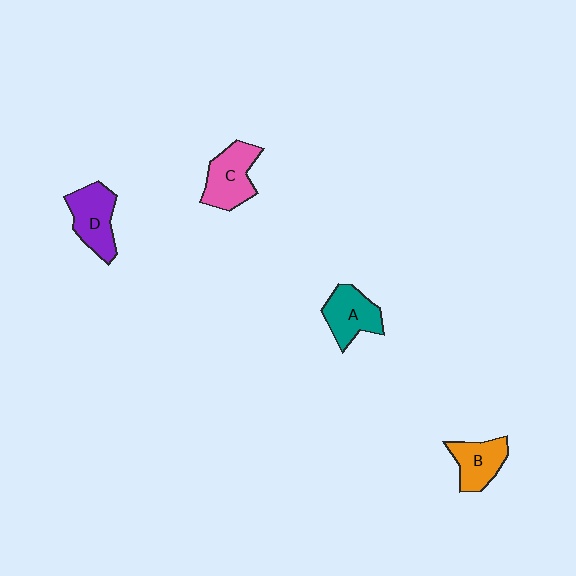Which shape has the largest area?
Shape C (pink).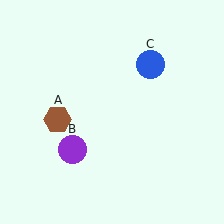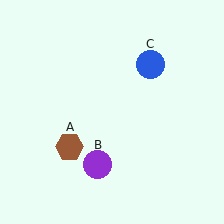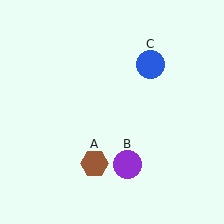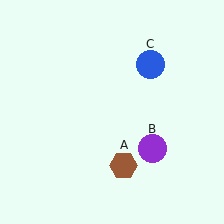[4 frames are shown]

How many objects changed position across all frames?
2 objects changed position: brown hexagon (object A), purple circle (object B).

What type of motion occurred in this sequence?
The brown hexagon (object A), purple circle (object B) rotated counterclockwise around the center of the scene.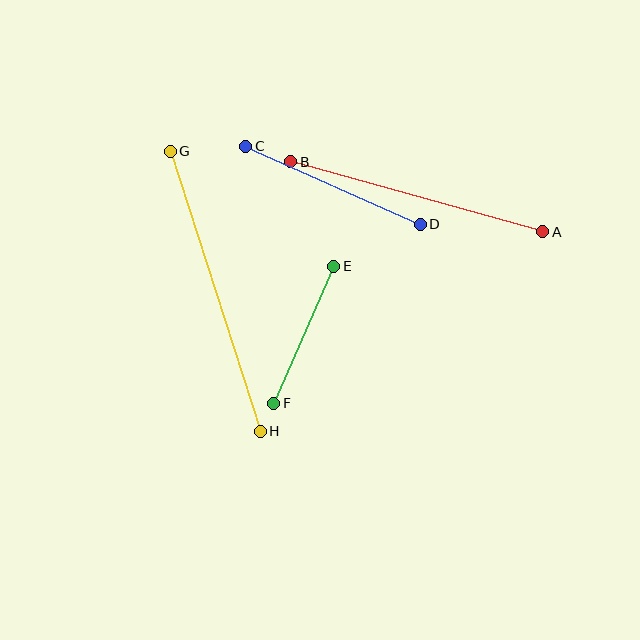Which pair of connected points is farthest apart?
Points G and H are farthest apart.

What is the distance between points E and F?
The distance is approximately 150 pixels.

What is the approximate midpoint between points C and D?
The midpoint is at approximately (333, 185) pixels.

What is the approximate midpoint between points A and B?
The midpoint is at approximately (417, 197) pixels.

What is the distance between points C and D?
The distance is approximately 191 pixels.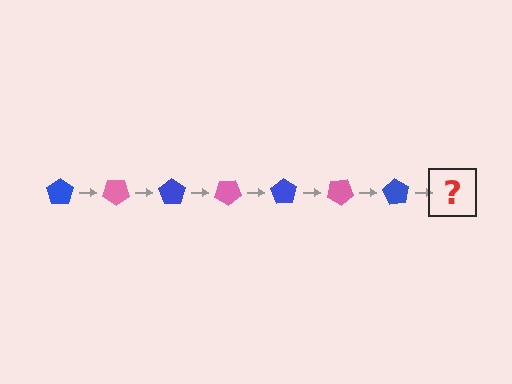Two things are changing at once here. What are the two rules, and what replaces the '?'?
The two rules are that it rotates 35 degrees each step and the color cycles through blue and pink. The '?' should be a pink pentagon, rotated 245 degrees from the start.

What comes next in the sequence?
The next element should be a pink pentagon, rotated 245 degrees from the start.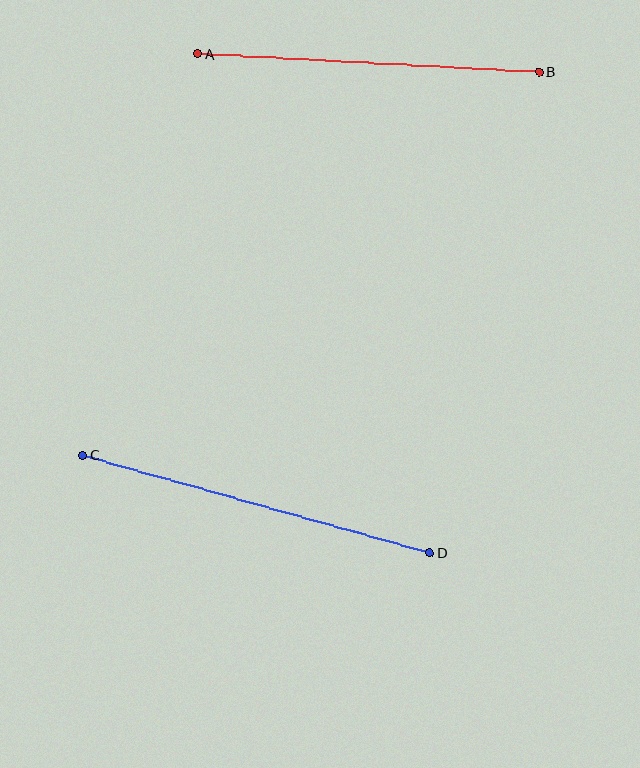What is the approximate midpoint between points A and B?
The midpoint is at approximately (368, 63) pixels.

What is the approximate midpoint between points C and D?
The midpoint is at approximately (256, 504) pixels.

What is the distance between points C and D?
The distance is approximately 360 pixels.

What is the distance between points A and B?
The distance is approximately 341 pixels.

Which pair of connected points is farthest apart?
Points C and D are farthest apart.